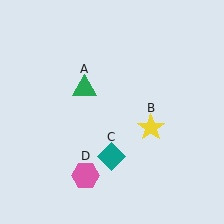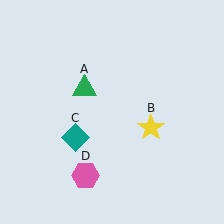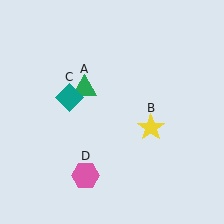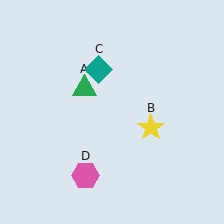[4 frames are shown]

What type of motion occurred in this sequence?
The teal diamond (object C) rotated clockwise around the center of the scene.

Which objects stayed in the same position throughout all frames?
Green triangle (object A) and yellow star (object B) and pink hexagon (object D) remained stationary.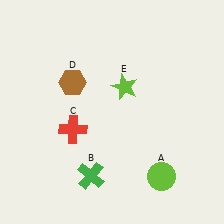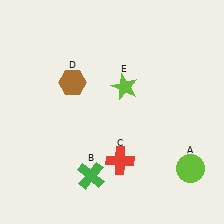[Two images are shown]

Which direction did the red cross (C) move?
The red cross (C) moved right.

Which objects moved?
The objects that moved are: the lime circle (A), the red cross (C).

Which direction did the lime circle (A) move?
The lime circle (A) moved right.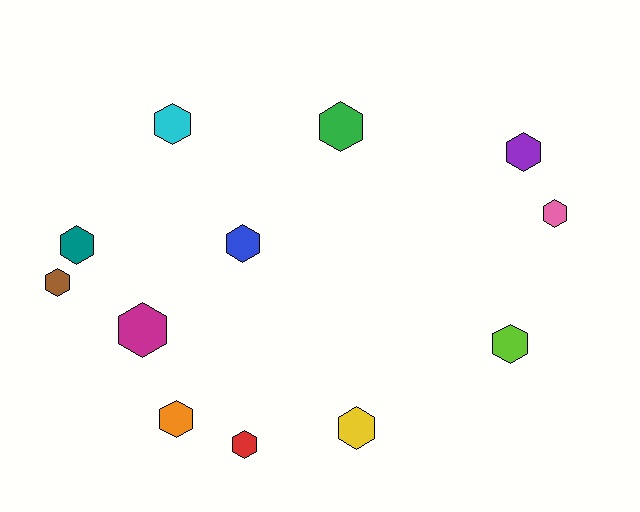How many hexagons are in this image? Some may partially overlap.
There are 12 hexagons.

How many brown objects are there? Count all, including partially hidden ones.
There is 1 brown object.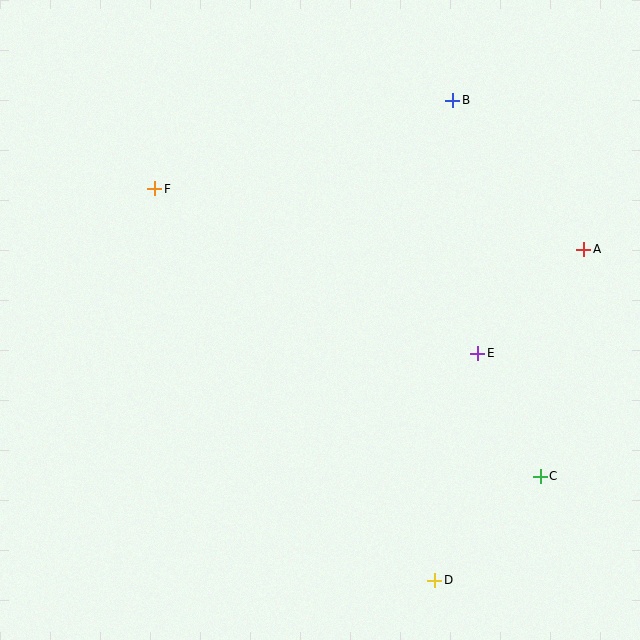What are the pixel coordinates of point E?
Point E is at (478, 353).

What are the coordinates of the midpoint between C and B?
The midpoint between C and B is at (496, 288).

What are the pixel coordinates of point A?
Point A is at (584, 249).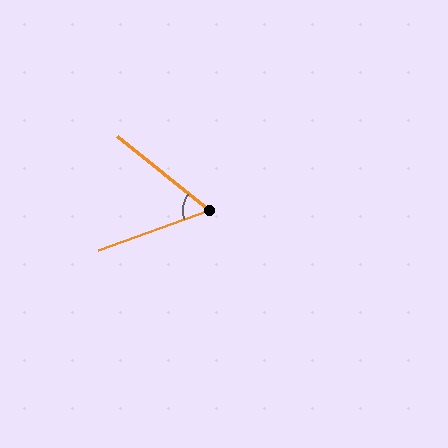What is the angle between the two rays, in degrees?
Approximately 59 degrees.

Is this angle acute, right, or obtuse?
It is acute.